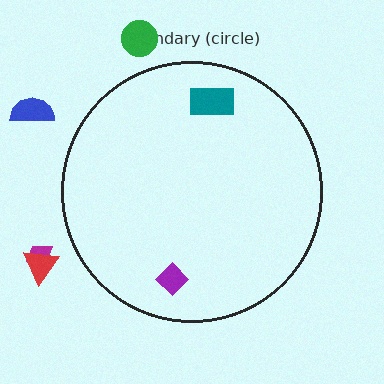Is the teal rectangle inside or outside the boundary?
Inside.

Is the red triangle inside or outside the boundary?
Outside.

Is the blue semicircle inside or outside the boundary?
Outside.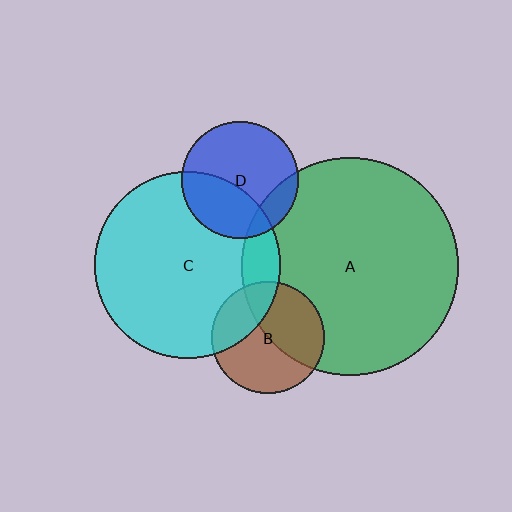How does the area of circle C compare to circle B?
Approximately 2.7 times.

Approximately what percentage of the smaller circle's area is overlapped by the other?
Approximately 45%.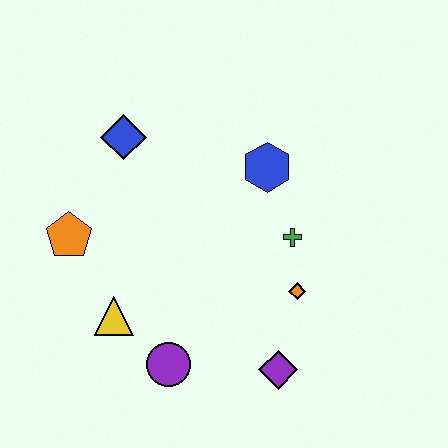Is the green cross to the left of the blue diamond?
No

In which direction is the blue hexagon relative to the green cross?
The blue hexagon is above the green cross.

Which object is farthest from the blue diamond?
The purple diamond is farthest from the blue diamond.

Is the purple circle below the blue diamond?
Yes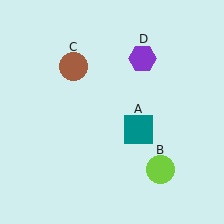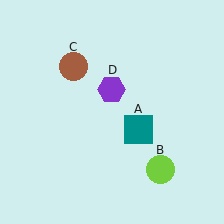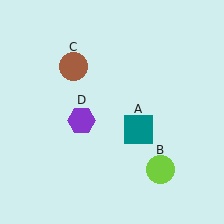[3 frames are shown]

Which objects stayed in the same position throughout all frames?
Teal square (object A) and lime circle (object B) and brown circle (object C) remained stationary.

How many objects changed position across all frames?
1 object changed position: purple hexagon (object D).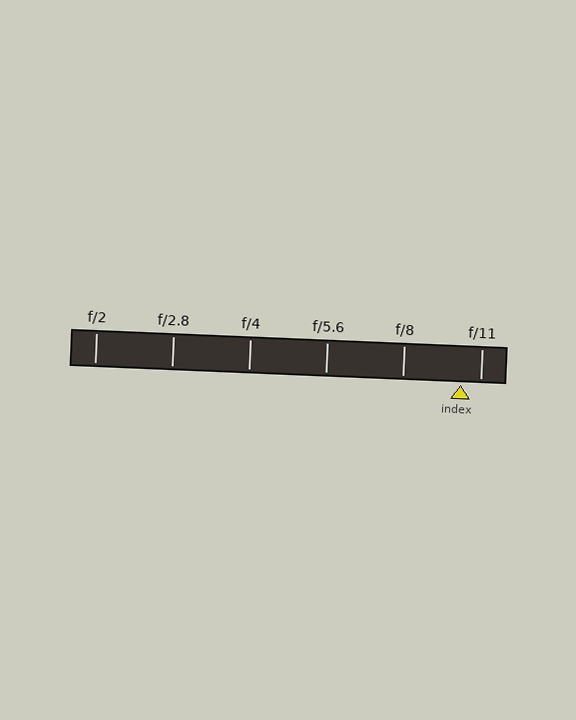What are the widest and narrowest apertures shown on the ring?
The widest aperture shown is f/2 and the narrowest is f/11.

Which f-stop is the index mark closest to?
The index mark is closest to f/11.